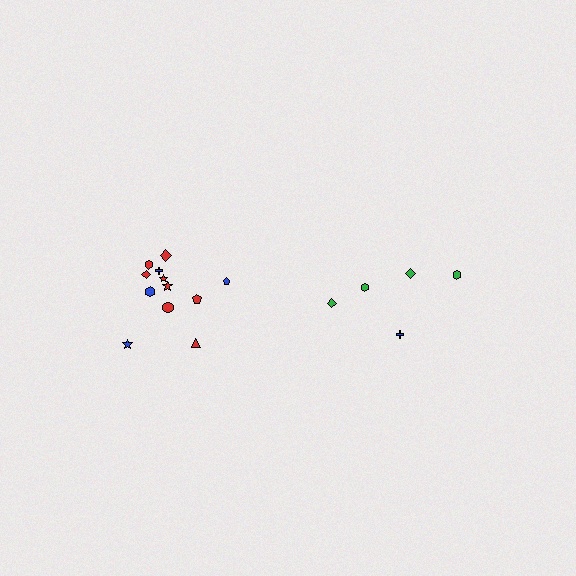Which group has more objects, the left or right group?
The left group.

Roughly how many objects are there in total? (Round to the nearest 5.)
Roughly 15 objects in total.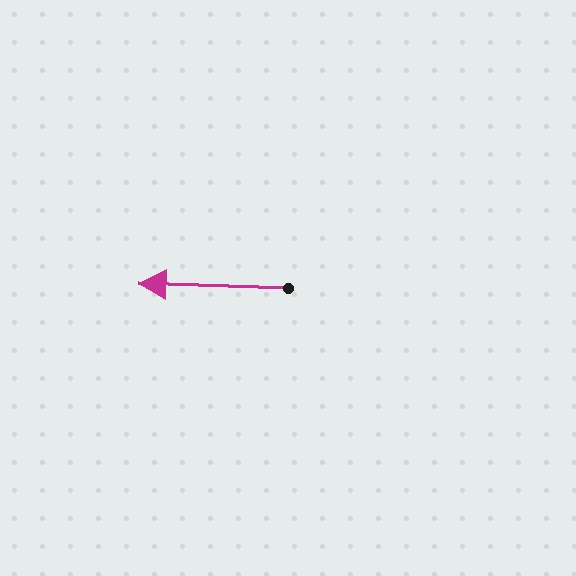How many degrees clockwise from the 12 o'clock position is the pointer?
Approximately 272 degrees.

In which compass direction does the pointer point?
West.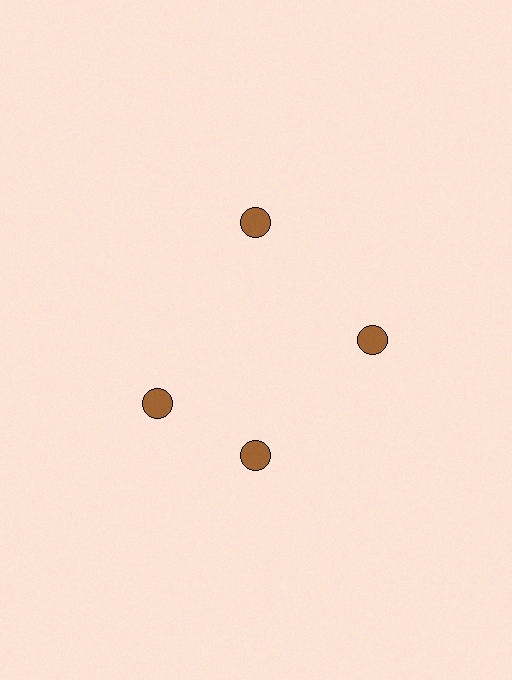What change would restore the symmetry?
The symmetry would be restored by rotating it back into even spacing with its neighbors so that all 4 circles sit at equal angles and equal distance from the center.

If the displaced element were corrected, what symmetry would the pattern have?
It would have 4-fold rotational symmetry — the pattern would map onto itself every 90 degrees.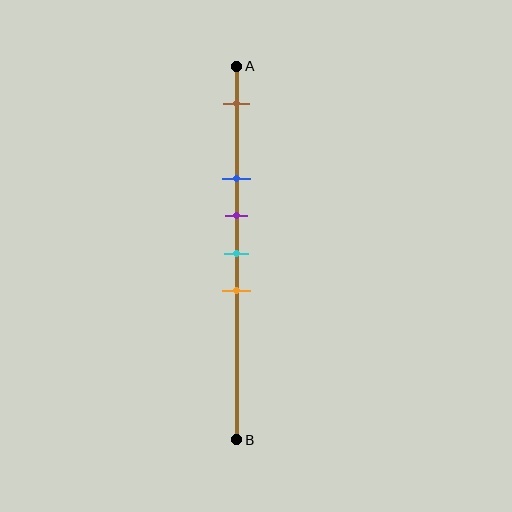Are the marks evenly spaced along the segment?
No, the marks are not evenly spaced.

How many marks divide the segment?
There are 5 marks dividing the segment.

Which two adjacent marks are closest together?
The purple and cyan marks are the closest adjacent pair.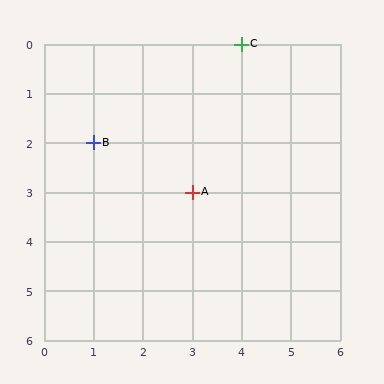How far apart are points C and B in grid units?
Points C and B are 3 columns and 2 rows apart (about 3.6 grid units diagonally).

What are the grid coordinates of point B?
Point B is at grid coordinates (1, 2).